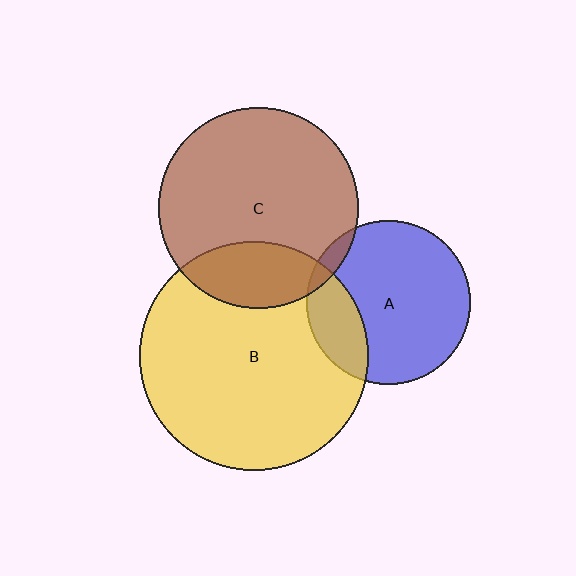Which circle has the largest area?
Circle B (yellow).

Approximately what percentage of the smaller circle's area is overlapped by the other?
Approximately 5%.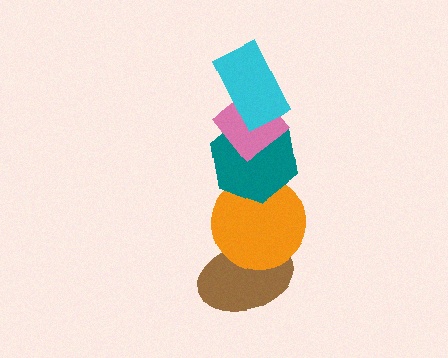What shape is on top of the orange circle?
The teal hexagon is on top of the orange circle.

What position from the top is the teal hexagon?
The teal hexagon is 3rd from the top.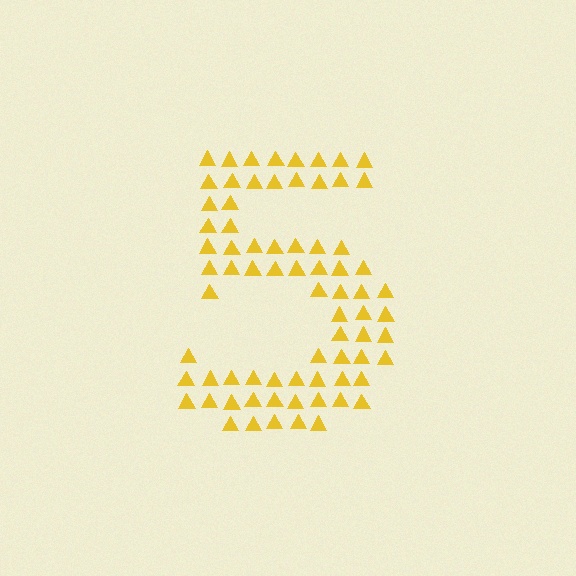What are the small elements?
The small elements are triangles.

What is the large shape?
The large shape is the digit 5.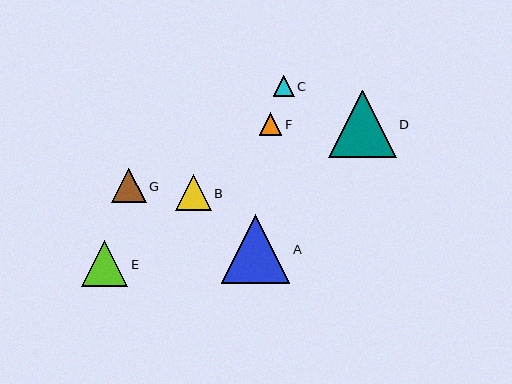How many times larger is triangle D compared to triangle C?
Triangle D is approximately 3.2 times the size of triangle C.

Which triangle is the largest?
Triangle A is the largest with a size of approximately 69 pixels.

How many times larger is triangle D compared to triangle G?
Triangle D is approximately 1.9 times the size of triangle G.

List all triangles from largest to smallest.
From largest to smallest: A, D, E, B, G, F, C.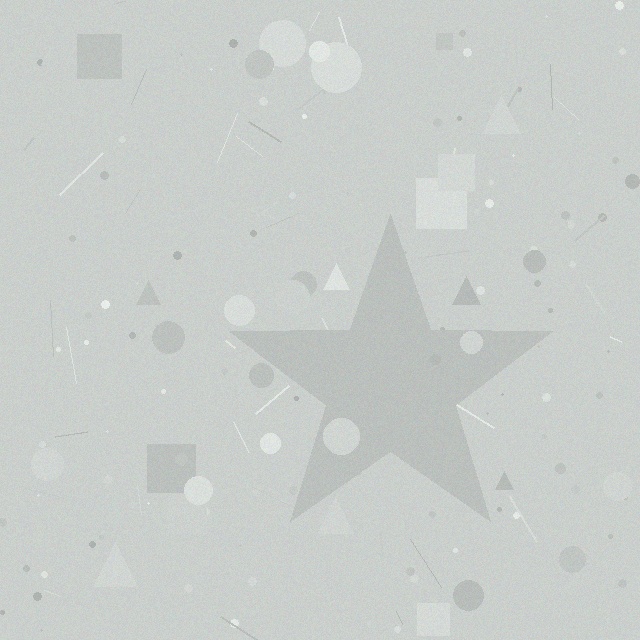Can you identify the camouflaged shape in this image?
The camouflaged shape is a star.